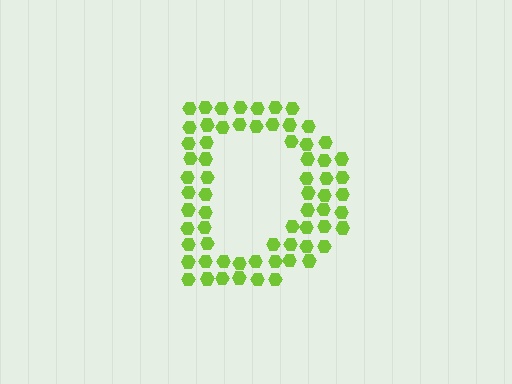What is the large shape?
The large shape is the letter D.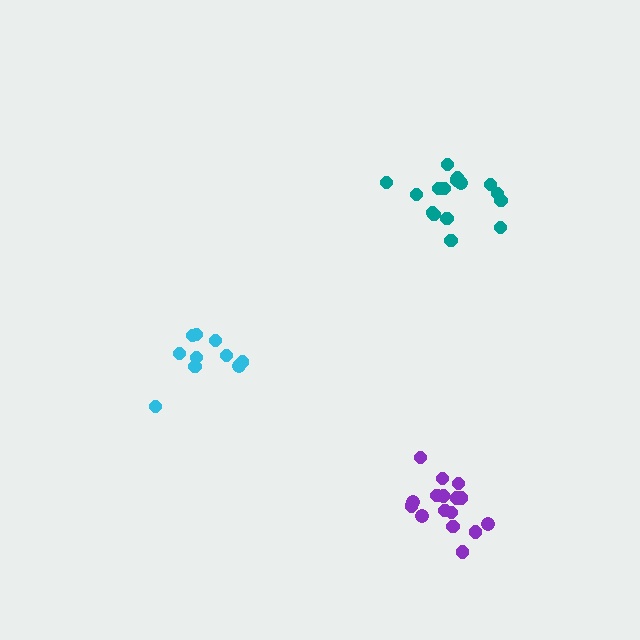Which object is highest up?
The teal cluster is topmost.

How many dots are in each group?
Group 1: 10 dots, Group 2: 16 dots, Group 3: 16 dots (42 total).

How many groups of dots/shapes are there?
There are 3 groups.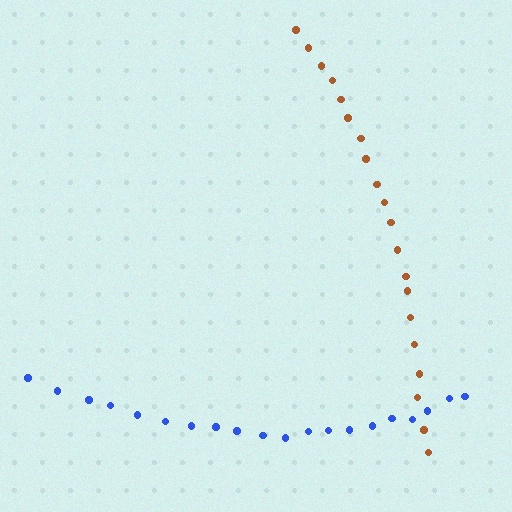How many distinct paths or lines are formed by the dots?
There are 2 distinct paths.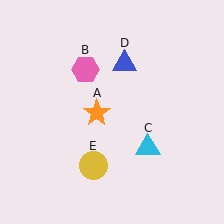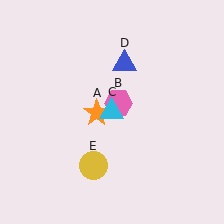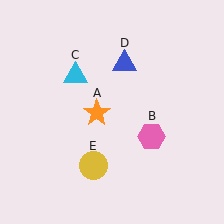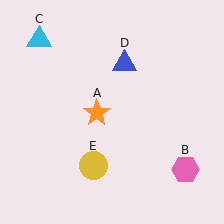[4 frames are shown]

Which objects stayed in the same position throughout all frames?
Orange star (object A) and blue triangle (object D) and yellow circle (object E) remained stationary.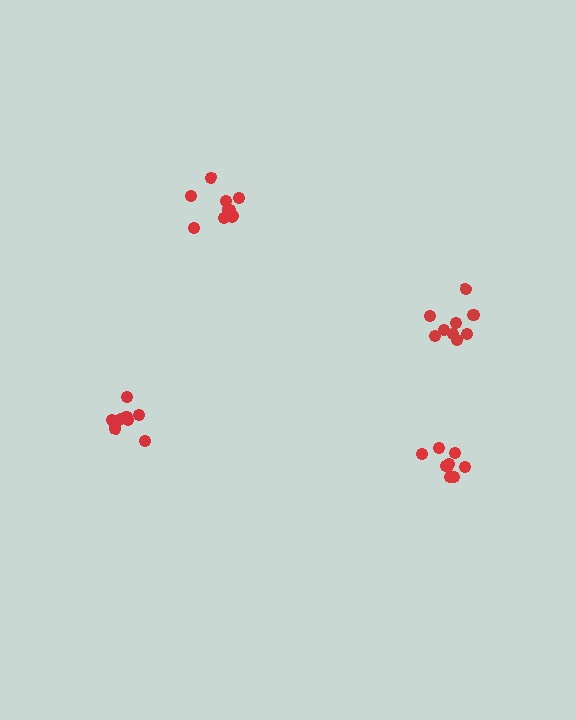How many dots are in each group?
Group 1: 13 dots, Group 2: 9 dots, Group 3: 9 dots, Group 4: 9 dots (40 total).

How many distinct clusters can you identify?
There are 4 distinct clusters.